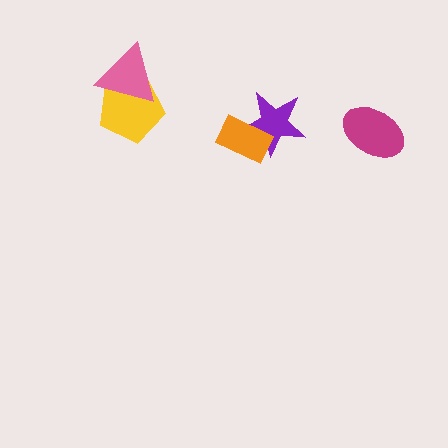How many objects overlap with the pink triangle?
1 object overlaps with the pink triangle.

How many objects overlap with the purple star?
1 object overlaps with the purple star.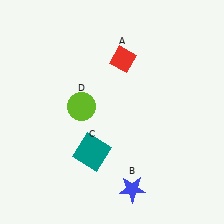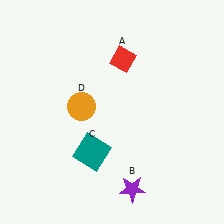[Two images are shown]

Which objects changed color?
B changed from blue to purple. D changed from lime to orange.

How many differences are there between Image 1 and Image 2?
There are 2 differences between the two images.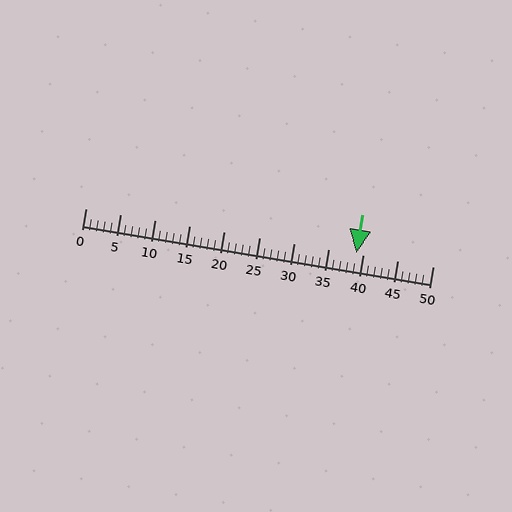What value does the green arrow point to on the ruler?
The green arrow points to approximately 39.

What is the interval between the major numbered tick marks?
The major tick marks are spaced 5 units apart.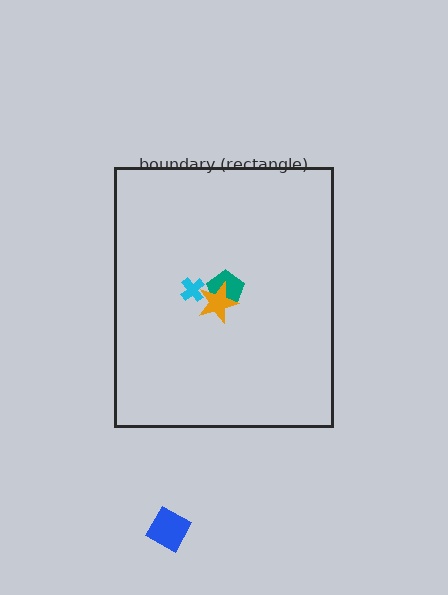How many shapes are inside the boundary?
3 inside, 1 outside.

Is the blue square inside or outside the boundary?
Outside.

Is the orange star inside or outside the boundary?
Inside.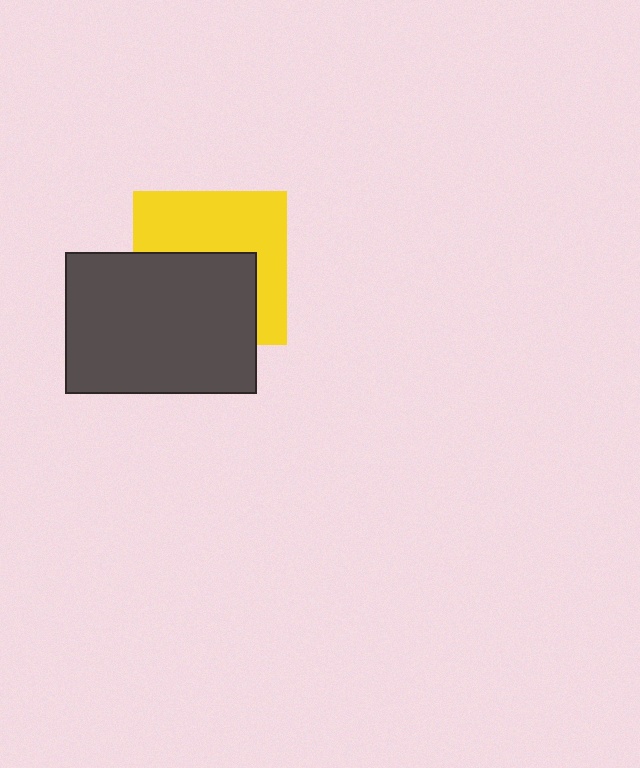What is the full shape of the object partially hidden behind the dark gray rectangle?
The partially hidden object is a yellow square.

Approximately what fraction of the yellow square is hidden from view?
Roughly 49% of the yellow square is hidden behind the dark gray rectangle.